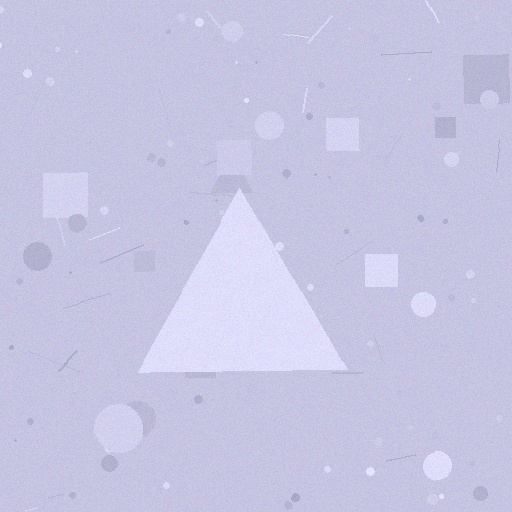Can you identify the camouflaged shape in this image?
The camouflaged shape is a triangle.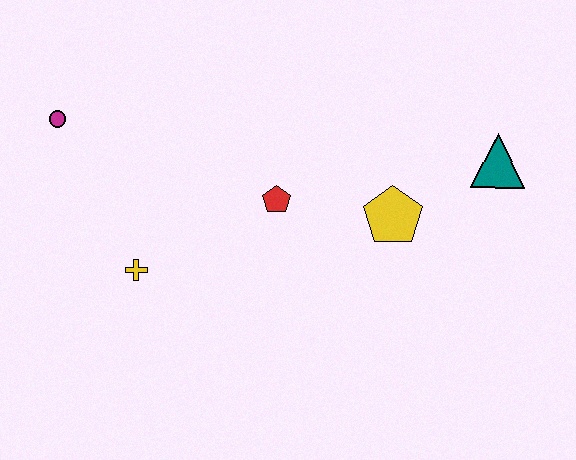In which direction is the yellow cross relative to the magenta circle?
The yellow cross is below the magenta circle.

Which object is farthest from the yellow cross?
The teal triangle is farthest from the yellow cross.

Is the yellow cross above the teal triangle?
No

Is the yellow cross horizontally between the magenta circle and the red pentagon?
Yes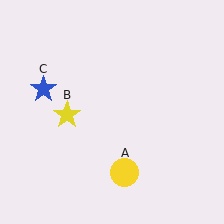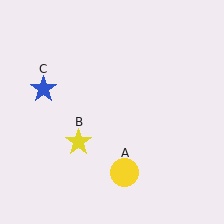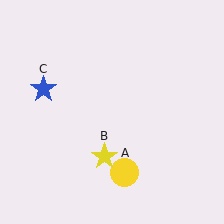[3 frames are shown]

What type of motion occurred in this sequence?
The yellow star (object B) rotated counterclockwise around the center of the scene.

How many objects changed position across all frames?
1 object changed position: yellow star (object B).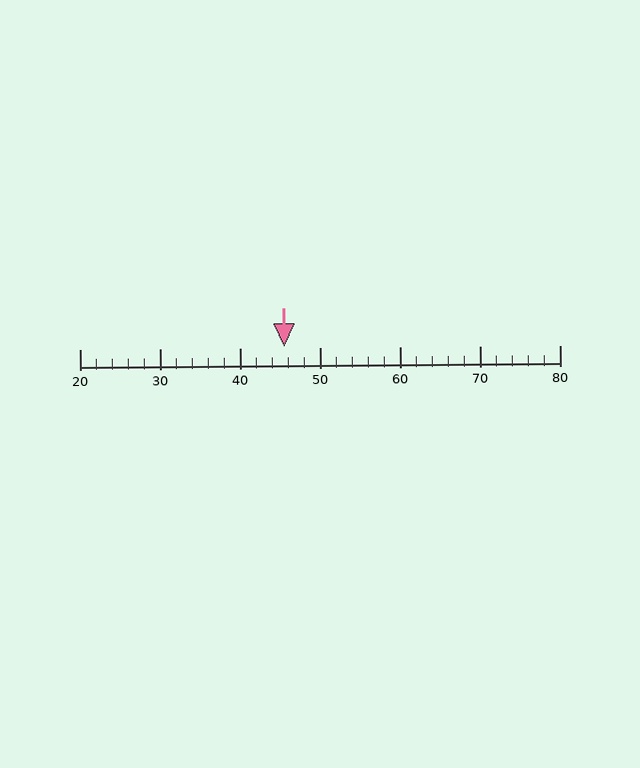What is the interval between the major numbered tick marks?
The major tick marks are spaced 10 units apart.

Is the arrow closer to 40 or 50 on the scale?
The arrow is closer to 50.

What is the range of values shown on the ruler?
The ruler shows values from 20 to 80.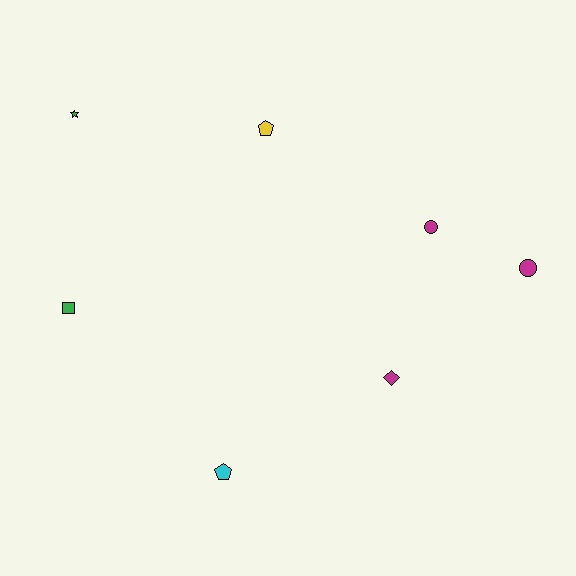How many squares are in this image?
There is 1 square.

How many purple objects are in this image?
There are no purple objects.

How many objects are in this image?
There are 7 objects.